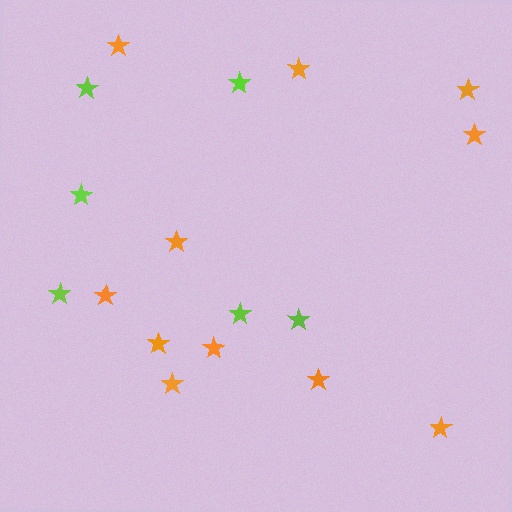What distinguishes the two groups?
There are 2 groups: one group of orange stars (11) and one group of lime stars (6).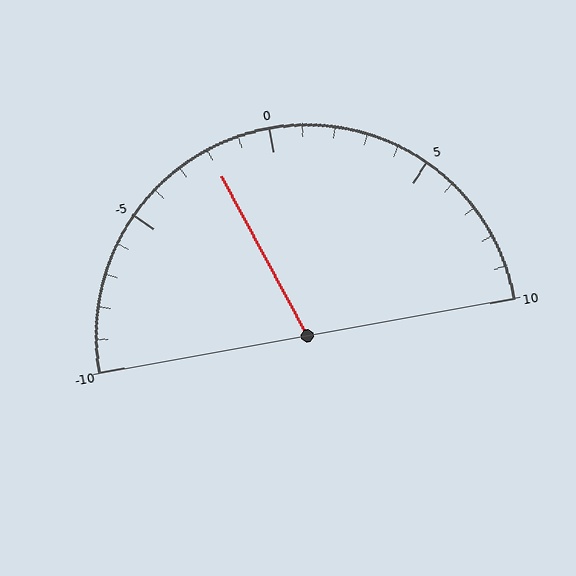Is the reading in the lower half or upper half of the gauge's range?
The reading is in the lower half of the range (-10 to 10).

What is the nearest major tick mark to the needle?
The nearest major tick mark is 0.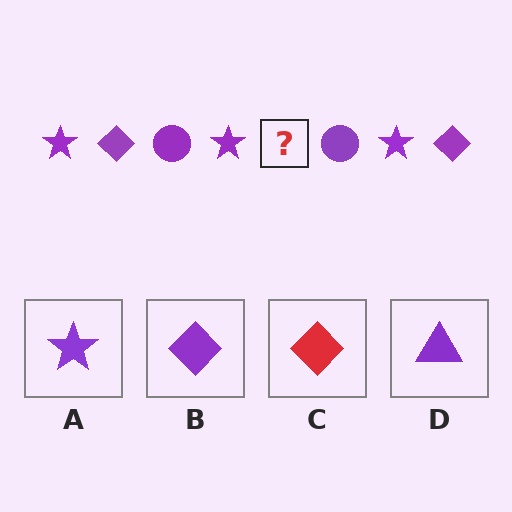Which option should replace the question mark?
Option B.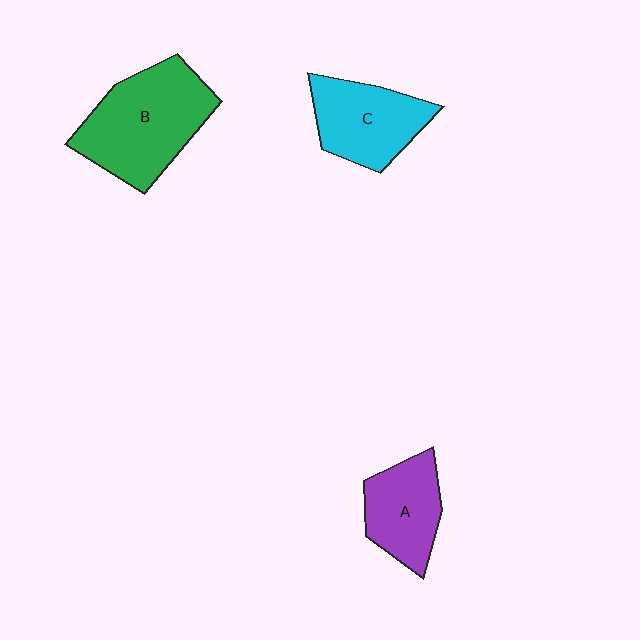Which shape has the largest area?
Shape B (green).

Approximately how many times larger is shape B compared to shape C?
Approximately 1.4 times.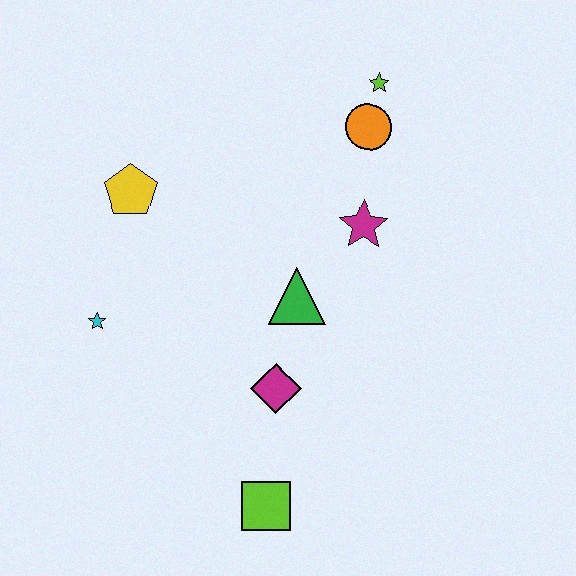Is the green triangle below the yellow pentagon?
Yes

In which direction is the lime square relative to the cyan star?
The lime square is below the cyan star.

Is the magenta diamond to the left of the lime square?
No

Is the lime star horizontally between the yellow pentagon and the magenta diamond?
No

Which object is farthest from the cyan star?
The lime star is farthest from the cyan star.